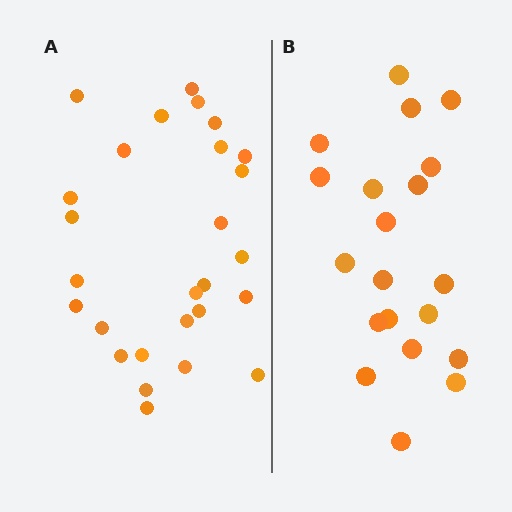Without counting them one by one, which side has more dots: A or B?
Region A (the left region) has more dots.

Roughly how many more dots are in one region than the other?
Region A has roughly 8 or so more dots than region B.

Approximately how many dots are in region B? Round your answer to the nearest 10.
About 20 dots.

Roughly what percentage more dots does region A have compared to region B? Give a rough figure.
About 35% more.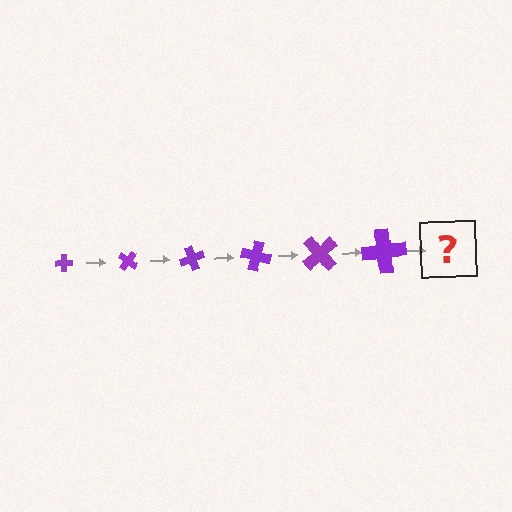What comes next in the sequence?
The next element should be a cross, larger than the previous one and rotated 210 degrees from the start.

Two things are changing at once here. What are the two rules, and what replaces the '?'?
The two rules are that the cross grows larger each step and it rotates 35 degrees each step. The '?' should be a cross, larger than the previous one and rotated 210 degrees from the start.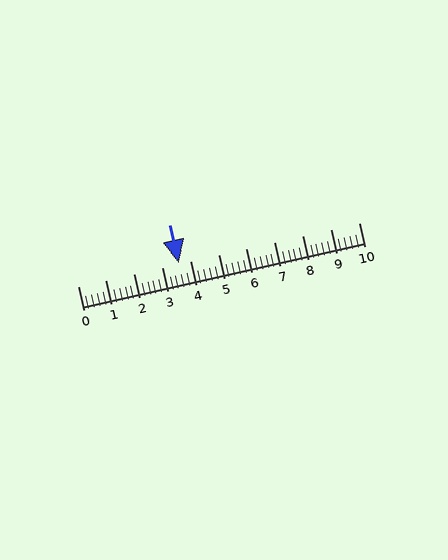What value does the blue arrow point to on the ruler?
The blue arrow points to approximately 3.6.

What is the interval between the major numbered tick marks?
The major tick marks are spaced 1 units apart.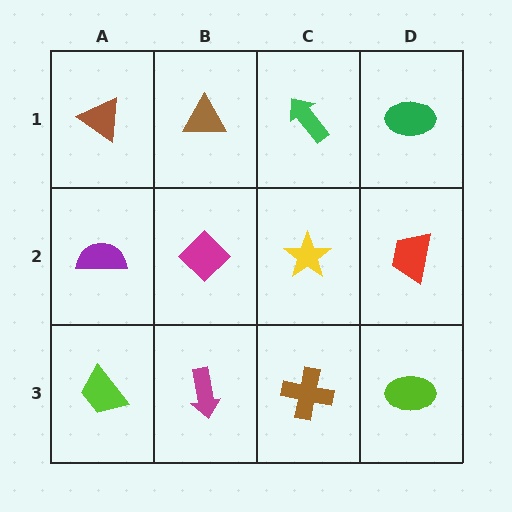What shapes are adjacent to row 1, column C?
A yellow star (row 2, column C), a brown triangle (row 1, column B), a green ellipse (row 1, column D).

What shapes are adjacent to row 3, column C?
A yellow star (row 2, column C), a magenta arrow (row 3, column B), a lime ellipse (row 3, column D).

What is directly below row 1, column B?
A magenta diamond.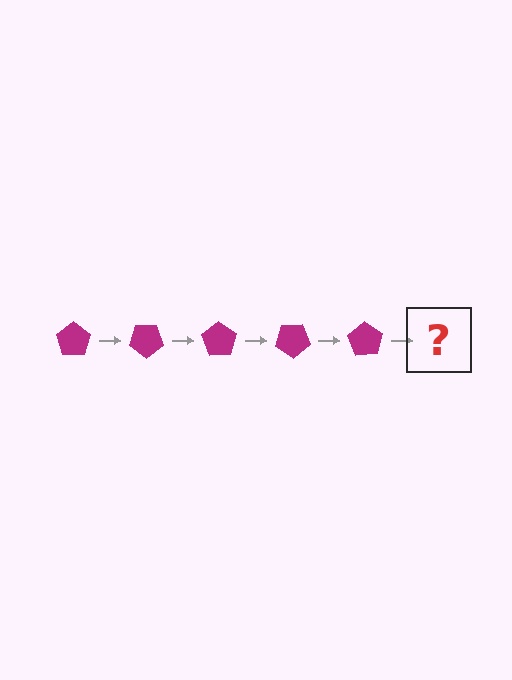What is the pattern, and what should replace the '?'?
The pattern is that the pentagon rotates 35 degrees each step. The '?' should be a magenta pentagon rotated 175 degrees.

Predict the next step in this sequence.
The next step is a magenta pentagon rotated 175 degrees.